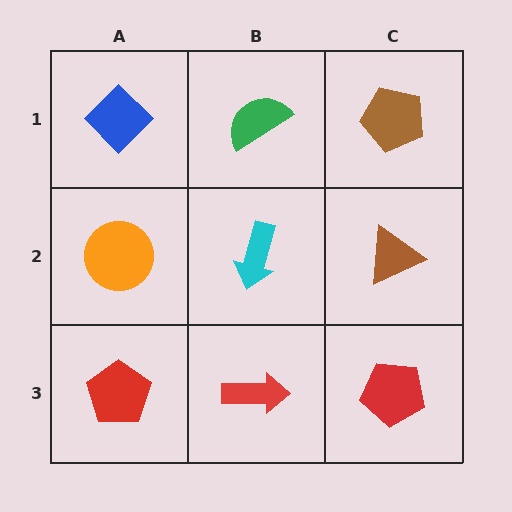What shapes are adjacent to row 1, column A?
An orange circle (row 2, column A), a green semicircle (row 1, column B).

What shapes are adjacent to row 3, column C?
A brown triangle (row 2, column C), a red arrow (row 3, column B).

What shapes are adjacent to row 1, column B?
A cyan arrow (row 2, column B), a blue diamond (row 1, column A), a brown pentagon (row 1, column C).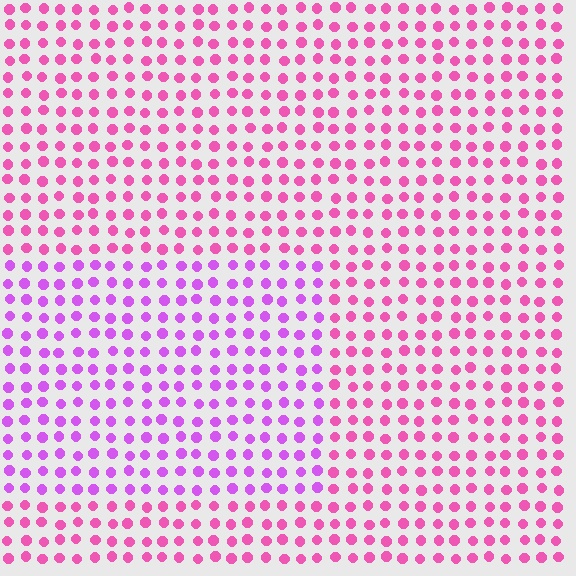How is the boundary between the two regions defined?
The boundary is defined purely by a slight shift in hue (about 34 degrees). Spacing, size, and orientation are identical on both sides.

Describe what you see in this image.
The image is filled with small pink elements in a uniform arrangement. A rectangle-shaped region is visible where the elements are tinted to a slightly different hue, forming a subtle color boundary.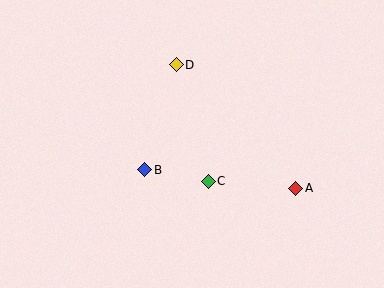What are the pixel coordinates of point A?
Point A is at (296, 188).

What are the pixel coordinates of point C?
Point C is at (208, 181).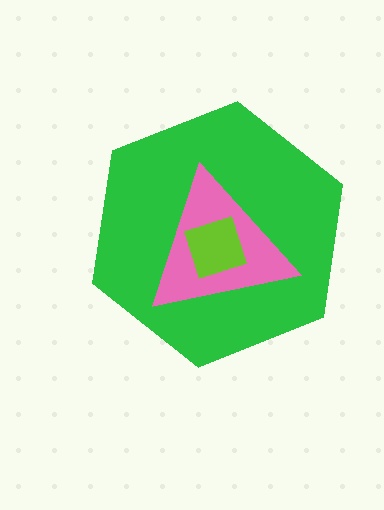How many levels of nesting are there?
3.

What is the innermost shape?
The lime diamond.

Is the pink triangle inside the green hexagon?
Yes.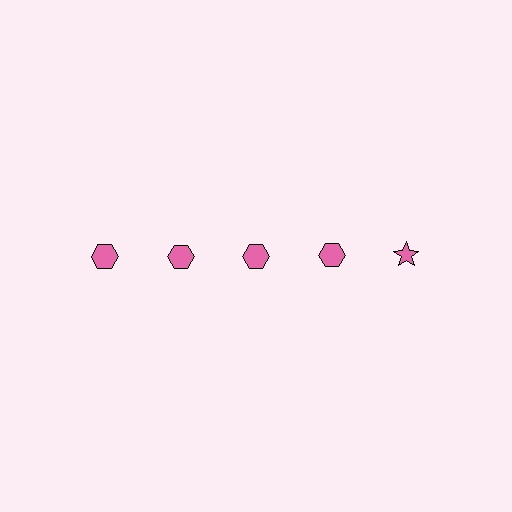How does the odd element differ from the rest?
It has a different shape: star instead of hexagon.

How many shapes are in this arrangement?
There are 5 shapes arranged in a grid pattern.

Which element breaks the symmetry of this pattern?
The pink star in the top row, rightmost column breaks the symmetry. All other shapes are pink hexagons.